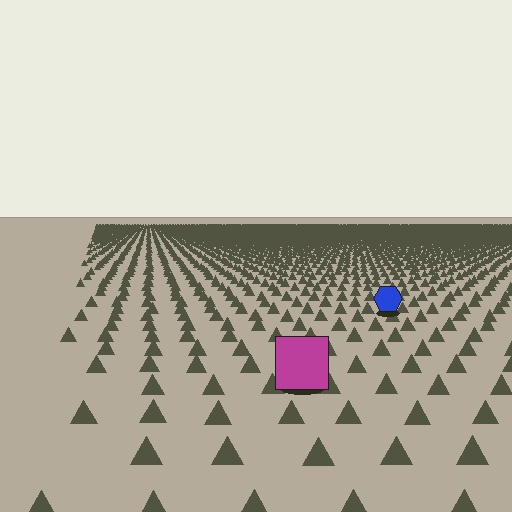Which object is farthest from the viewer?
The blue hexagon is farthest from the viewer. It appears smaller and the ground texture around it is denser.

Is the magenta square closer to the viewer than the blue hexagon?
Yes. The magenta square is closer — you can tell from the texture gradient: the ground texture is coarser near it.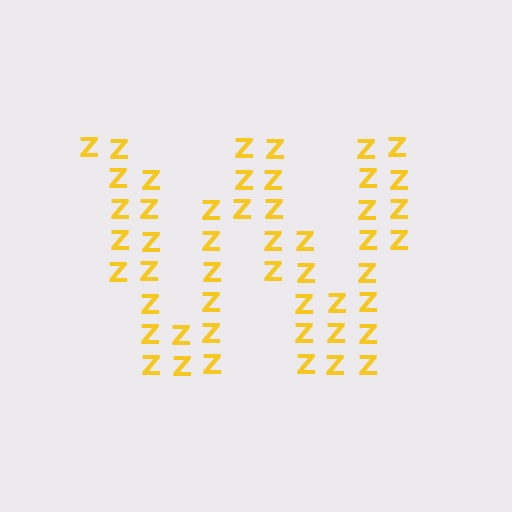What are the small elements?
The small elements are letter Z's.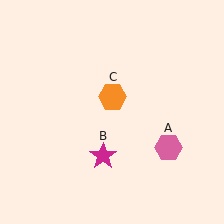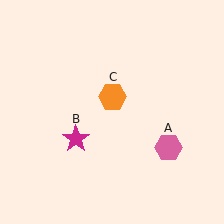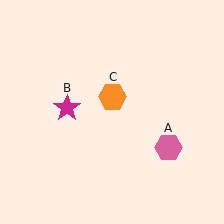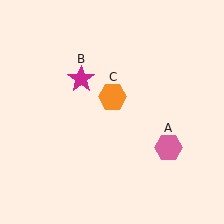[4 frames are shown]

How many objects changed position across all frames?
1 object changed position: magenta star (object B).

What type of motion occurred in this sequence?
The magenta star (object B) rotated clockwise around the center of the scene.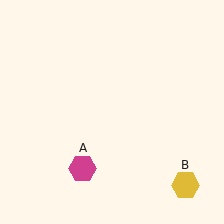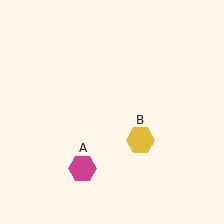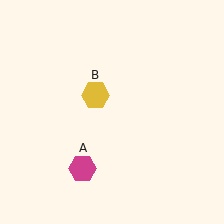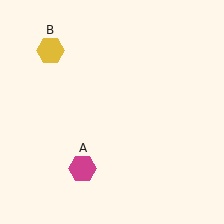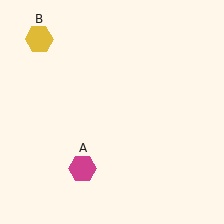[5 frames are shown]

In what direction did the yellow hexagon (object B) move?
The yellow hexagon (object B) moved up and to the left.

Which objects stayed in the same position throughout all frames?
Magenta hexagon (object A) remained stationary.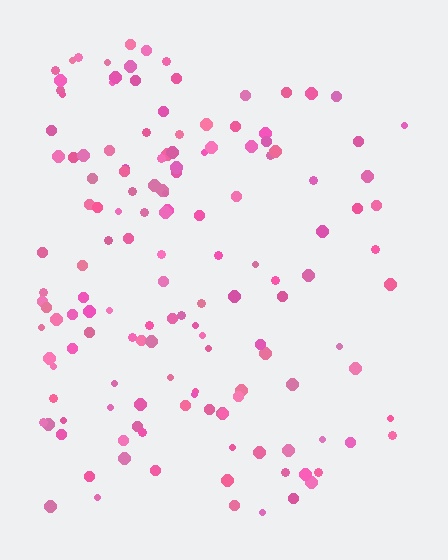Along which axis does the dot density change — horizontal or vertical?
Horizontal.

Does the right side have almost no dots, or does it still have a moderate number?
Still a moderate number, just noticeably fewer than the left.